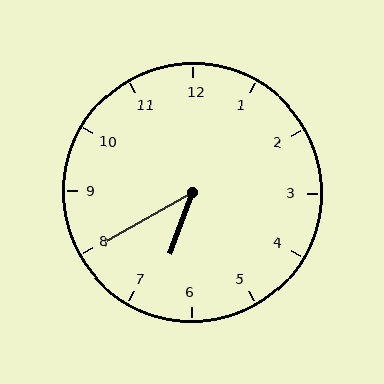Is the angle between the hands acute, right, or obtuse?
It is acute.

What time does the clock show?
6:40.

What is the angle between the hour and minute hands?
Approximately 40 degrees.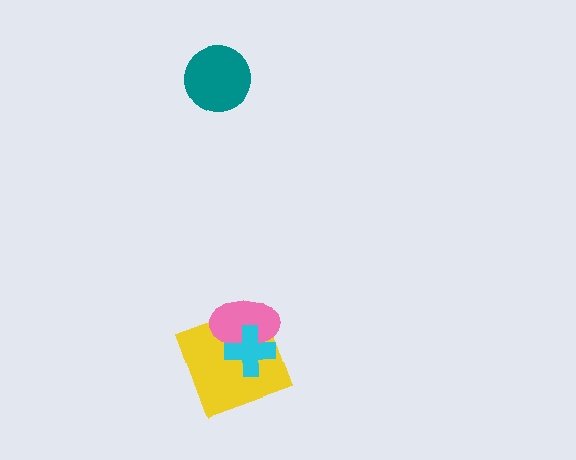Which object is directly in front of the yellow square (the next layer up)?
The pink ellipse is directly in front of the yellow square.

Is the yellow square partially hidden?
Yes, it is partially covered by another shape.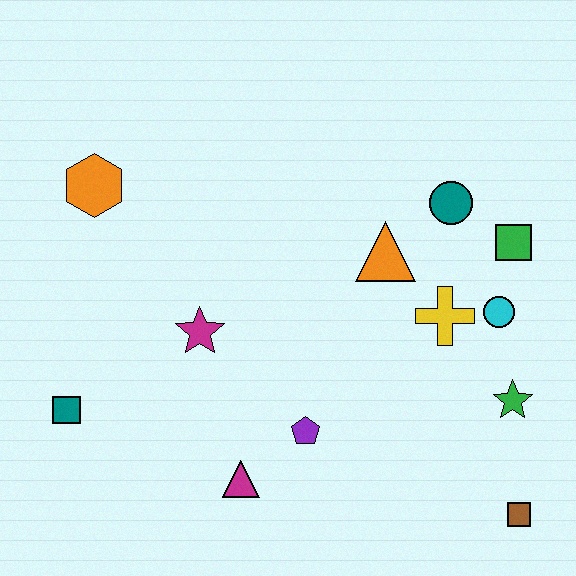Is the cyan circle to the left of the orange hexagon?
No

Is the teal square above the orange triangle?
No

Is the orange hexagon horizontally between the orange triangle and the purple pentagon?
No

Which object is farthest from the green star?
The orange hexagon is farthest from the green star.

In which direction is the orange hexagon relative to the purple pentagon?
The orange hexagon is above the purple pentagon.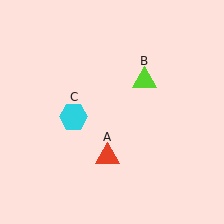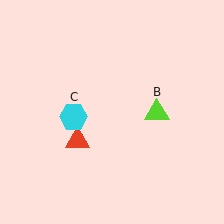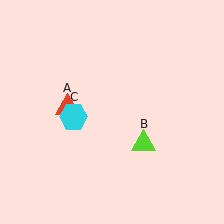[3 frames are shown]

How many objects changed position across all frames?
2 objects changed position: red triangle (object A), lime triangle (object B).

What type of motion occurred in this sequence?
The red triangle (object A), lime triangle (object B) rotated clockwise around the center of the scene.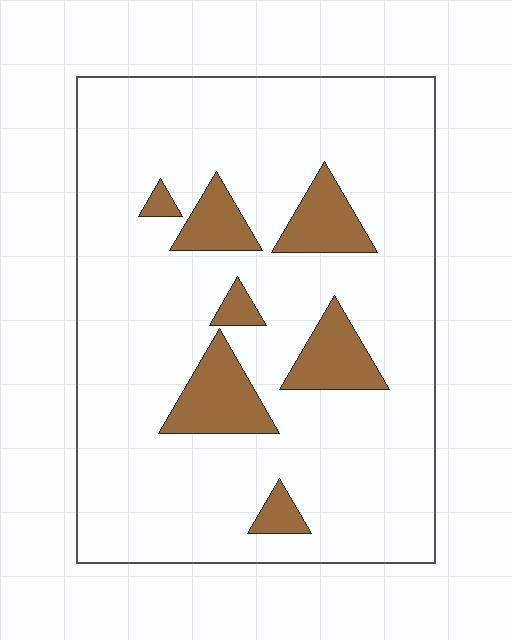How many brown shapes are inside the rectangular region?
7.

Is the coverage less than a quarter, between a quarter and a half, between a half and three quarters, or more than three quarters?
Less than a quarter.